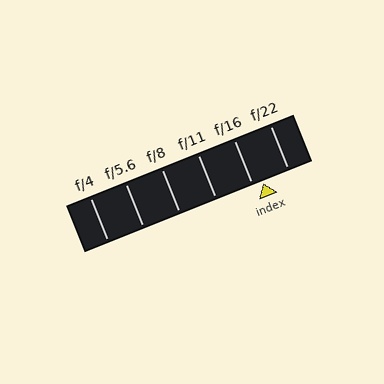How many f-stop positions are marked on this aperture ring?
There are 6 f-stop positions marked.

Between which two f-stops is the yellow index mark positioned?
The index mark is between f/16 and f/22.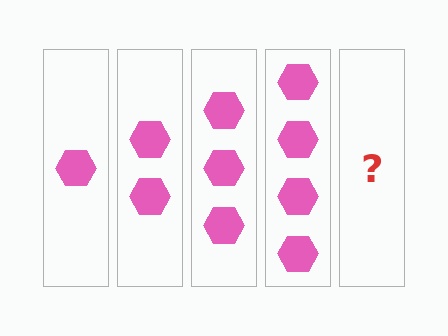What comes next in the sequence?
The next element should be 5 hexagons.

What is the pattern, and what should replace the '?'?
The pattern is that each step adds one more hexagon. The '?' should be 5 hexagons.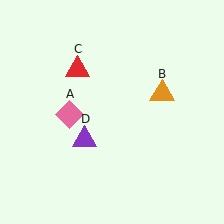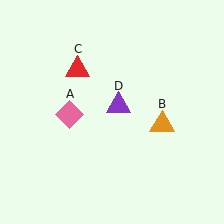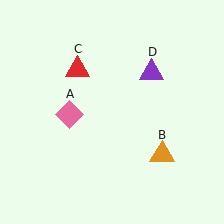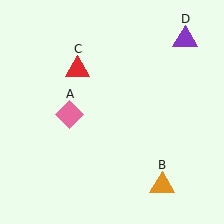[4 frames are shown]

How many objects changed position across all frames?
2 objects changed position: orange triangle (object B), purple triangle (object D).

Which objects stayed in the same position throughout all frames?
Pink diamond (object A) and red triangle (object C) remained stationary.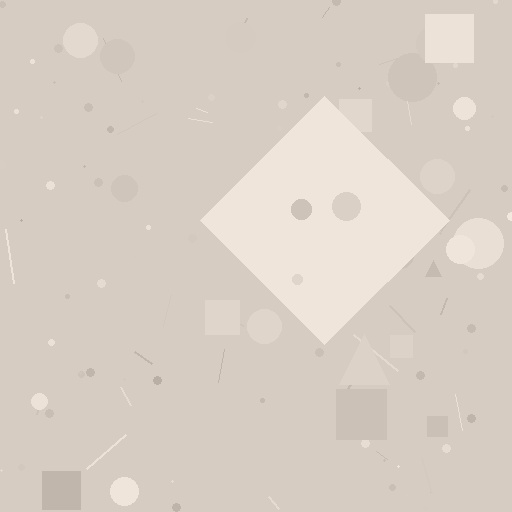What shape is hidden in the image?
A diamond is hidden in the image.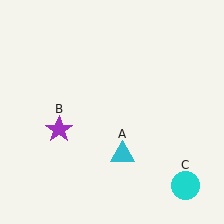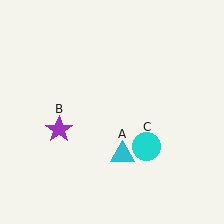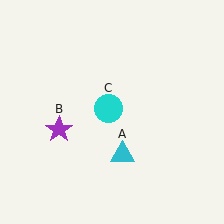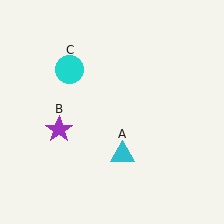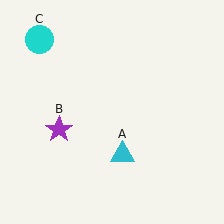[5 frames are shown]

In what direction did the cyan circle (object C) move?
The cyan circle (object C) moved up and to the left.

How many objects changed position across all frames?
1 object changed position: cyan circle (object C).